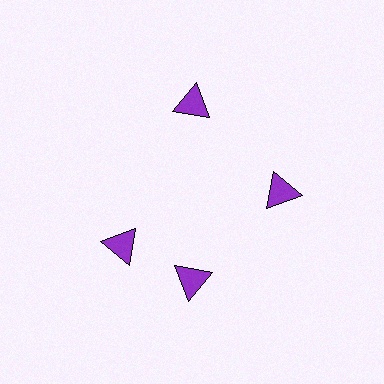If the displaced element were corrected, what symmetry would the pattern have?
It would have 4-fold rotational symmetry — the pattern would map onto itself every 90 degrees.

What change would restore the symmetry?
The symmetry would be restored by rotating it back into even spacing with its neighbors so that all 4 triangles sit at equal angles and equal distance from the center.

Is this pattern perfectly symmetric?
No. The 4 purple triangles are arranged in a ring, but one element near the 9 o'clock position is rotated out of alignment along the ring, breaking the 4-fold rotational symmetry.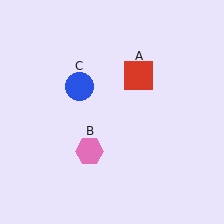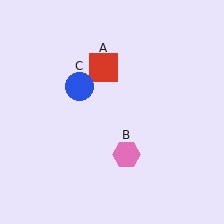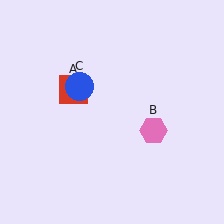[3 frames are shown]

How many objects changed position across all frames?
2 objects changed position: red square (object A), pink hexagon (object B).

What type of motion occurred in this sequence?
The red square (object A), pink hexagon (object B) rotated counterclockwise around the center of the scene.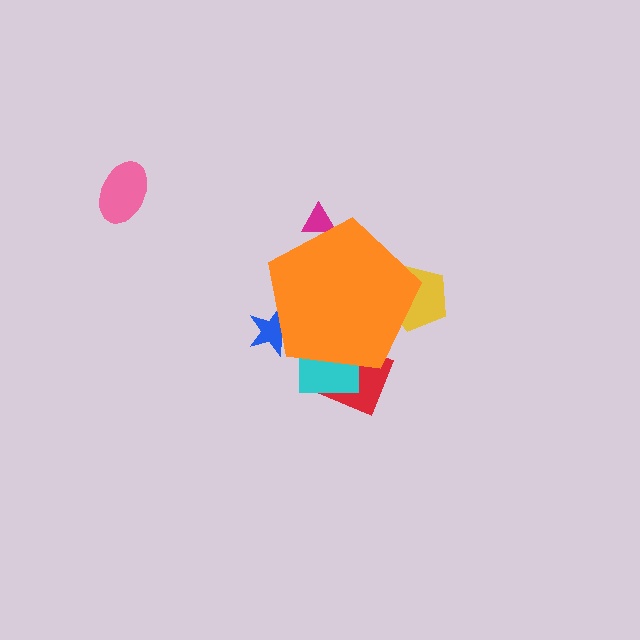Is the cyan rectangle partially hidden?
Yes, the cyan rectangle is partially hidden behind the orange pentagon.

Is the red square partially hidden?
Yes, the red square is partially hidden behind the orange pentagon.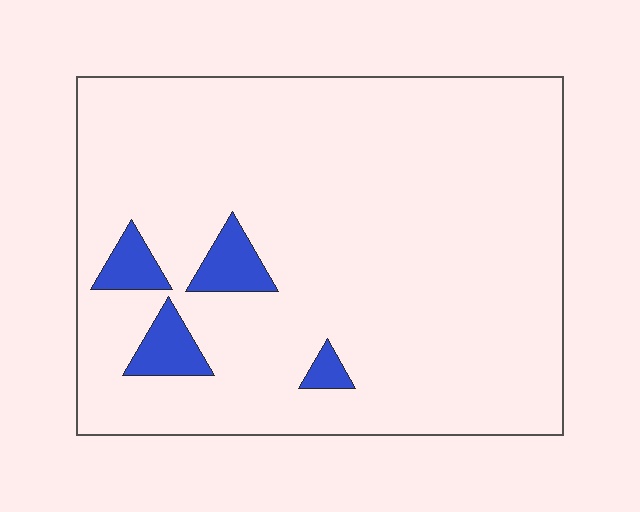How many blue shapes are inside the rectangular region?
4.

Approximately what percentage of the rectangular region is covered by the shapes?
Approximately 5%.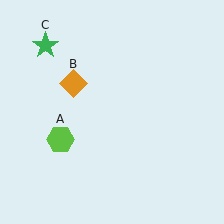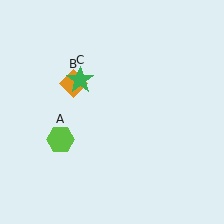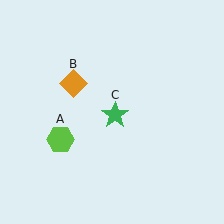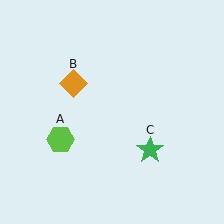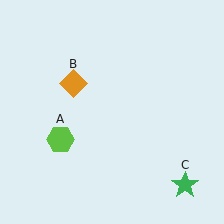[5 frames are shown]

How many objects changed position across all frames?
1 object changed position: green star (object C).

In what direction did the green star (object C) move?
The green star (object C) moved down and to the right.